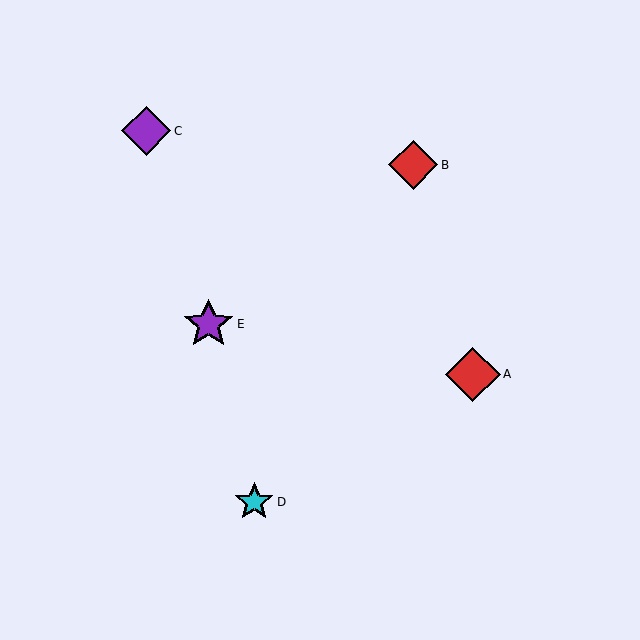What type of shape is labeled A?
Shape A is a red diamond.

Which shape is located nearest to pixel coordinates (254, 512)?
The cyan star (labeled D) at (254, 502) is nearest to that location.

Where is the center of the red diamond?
The center of the red diamond is at (473, 374).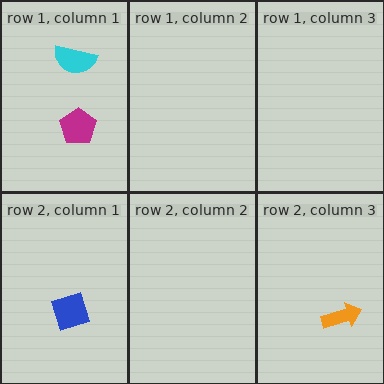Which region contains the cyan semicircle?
The row 1, column 1 region.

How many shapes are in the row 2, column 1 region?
1.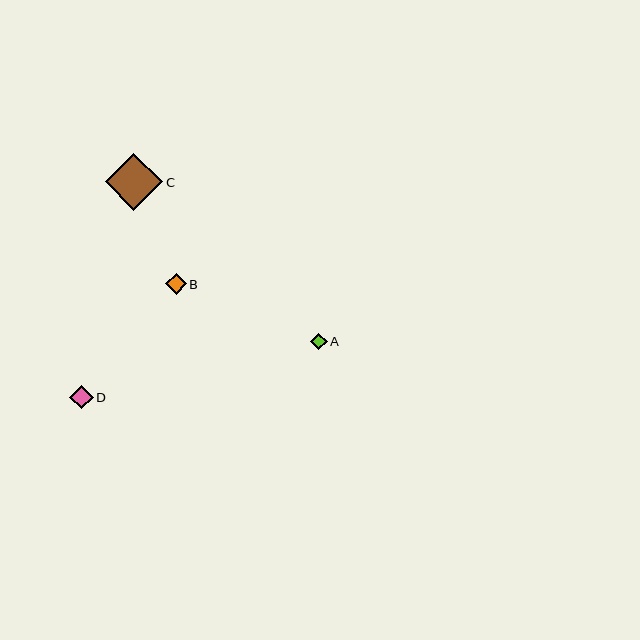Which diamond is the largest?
Diamond C is the largest with a size of approximately 58 pixels.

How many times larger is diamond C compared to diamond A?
Diamond C is approximately 3.5 times the size of diamond A.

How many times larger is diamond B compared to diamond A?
Diamond B is approximately 1.2 times the size of diamond A.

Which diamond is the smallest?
Diamond A is the smallest with a size of approximately 17 pixels.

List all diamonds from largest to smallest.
From largest to smallest: C, D, B, A.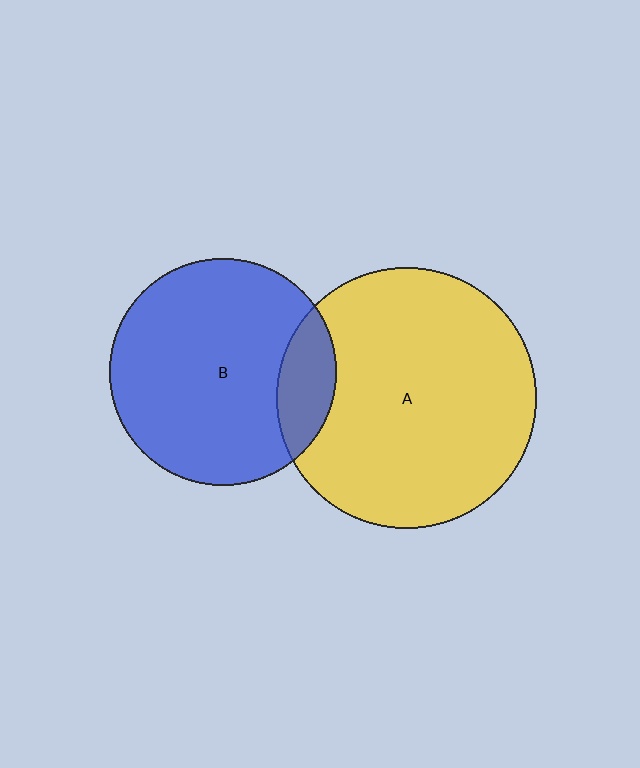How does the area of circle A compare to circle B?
Approximately 1.3 times.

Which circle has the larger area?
Circle A (yellow).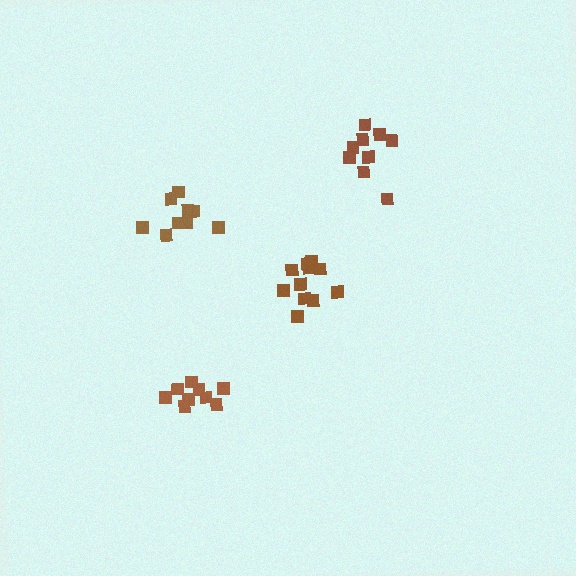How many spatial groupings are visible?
There are 4 spatial groupings.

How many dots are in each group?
Group 1: 11 dots, Group 2: 10 dots, Group 3: 9 dots, Group 4: 9 dots (39 total).